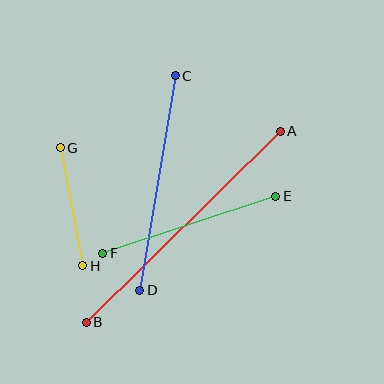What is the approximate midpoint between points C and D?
The midpoint is at approximately (158, 183) pixels.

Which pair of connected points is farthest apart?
Points A and B are farthest apart.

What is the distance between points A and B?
The distance is approximately 272 pixels.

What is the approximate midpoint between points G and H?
The midpoint is at approximately (71, 207) pixels.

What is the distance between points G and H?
The distance is approximately 120 pixels.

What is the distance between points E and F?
The distance is approximately 182 pixels.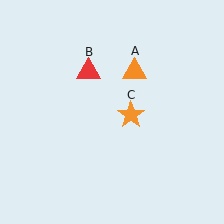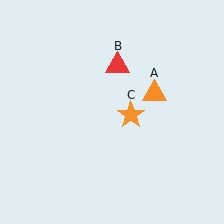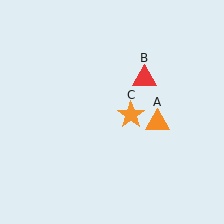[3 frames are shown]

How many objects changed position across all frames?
2 objects changed position: orange triangle (object A), red triangle (object B).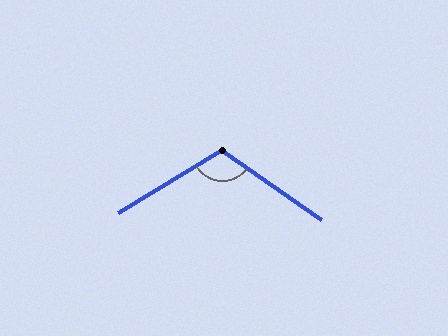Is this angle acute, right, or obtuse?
It is obtuse.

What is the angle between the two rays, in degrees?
Approximately 114 degrees.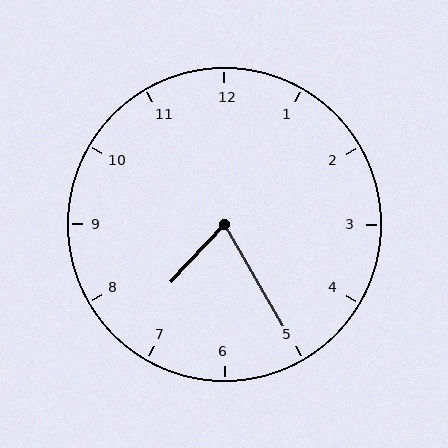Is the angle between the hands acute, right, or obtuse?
It is acute.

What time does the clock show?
7:25.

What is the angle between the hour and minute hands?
Approximately 72 degrees.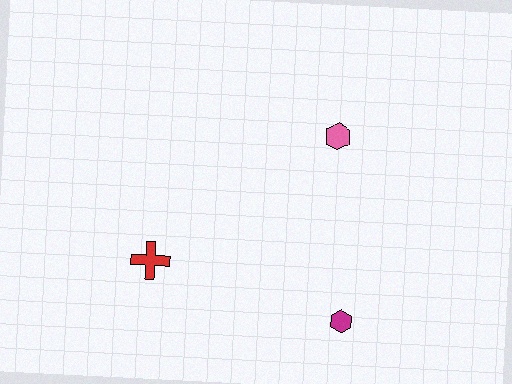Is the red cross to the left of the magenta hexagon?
Yes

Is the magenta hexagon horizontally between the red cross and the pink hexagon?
No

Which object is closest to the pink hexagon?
The magenta hexagon is closest to the pink hexagon.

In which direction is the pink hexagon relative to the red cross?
The pink hexagon is to the right of the red cross.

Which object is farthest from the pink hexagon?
The red cross is farthest from the pink hexagon.